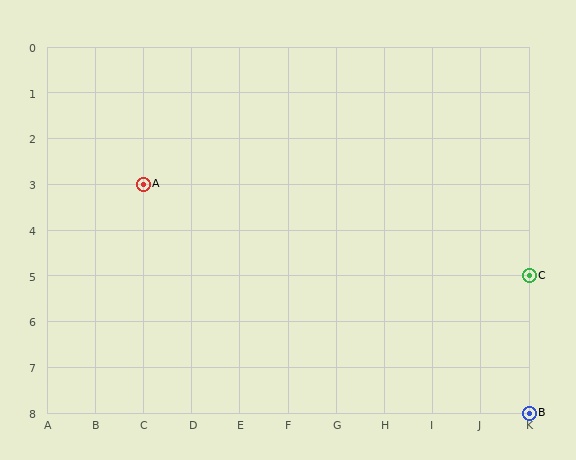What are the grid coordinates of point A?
Point A is at grid coordinates (C, 3).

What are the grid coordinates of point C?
Point C is at grid coordinates (K, 5).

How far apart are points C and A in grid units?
Points C and A are 8 columns and 2 rows apart (about 8.2 grid units diagonally).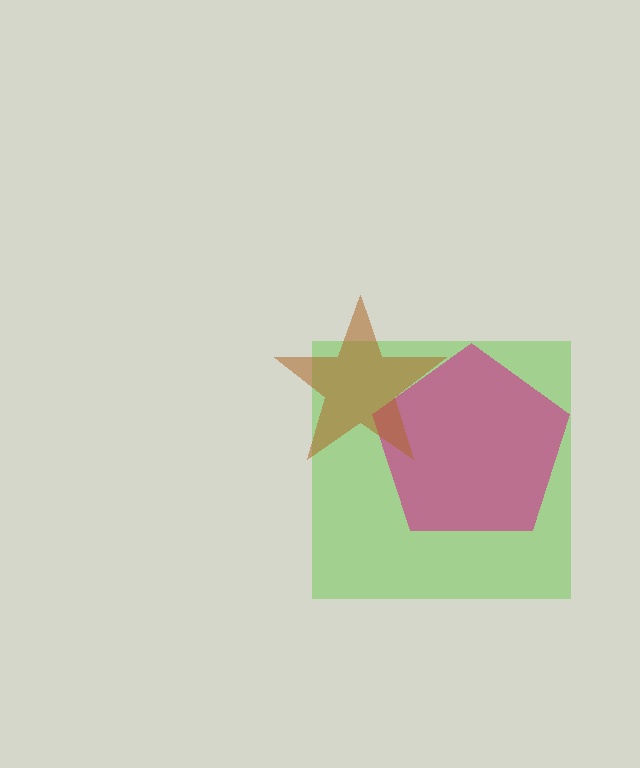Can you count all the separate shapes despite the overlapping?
Yes, there are 3 separate shapes.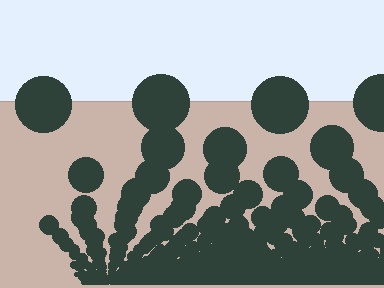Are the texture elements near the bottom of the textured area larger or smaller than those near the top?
Smaller. The gradient is inverted — elements near the bottom are smaller and denser.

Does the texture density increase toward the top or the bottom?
Density increases toward the bottom.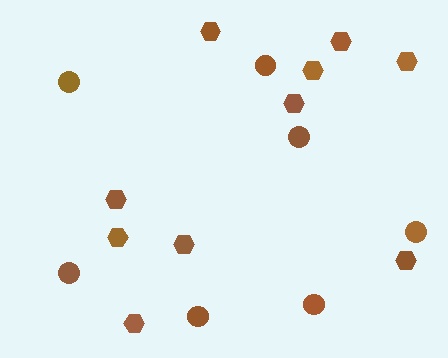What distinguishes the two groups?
There are 2 groups: one group of hexagons (10) and one group of circles (7).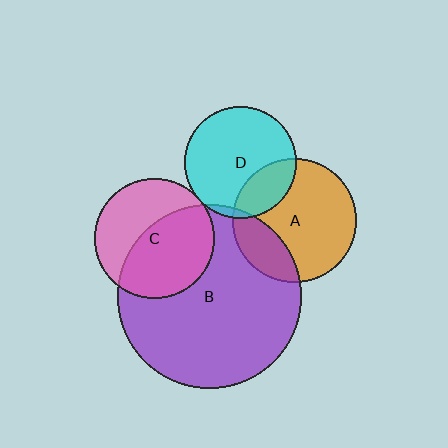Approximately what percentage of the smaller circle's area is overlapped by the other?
Approximately 5%.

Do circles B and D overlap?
Yes.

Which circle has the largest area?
Circle B (purple).